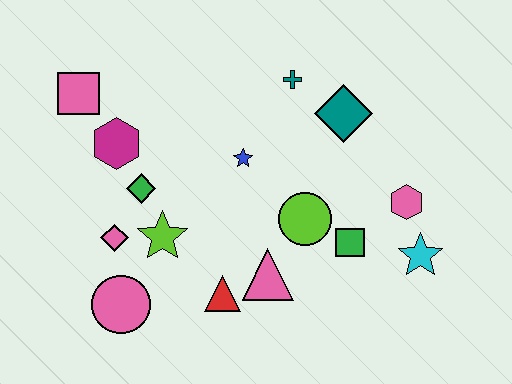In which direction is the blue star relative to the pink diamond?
The blue star is to the right of the pink diamond.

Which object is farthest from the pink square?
The cyan star is farthest from the pink square.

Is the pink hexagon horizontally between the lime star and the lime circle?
No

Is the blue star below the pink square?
Yes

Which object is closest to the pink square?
The magenta hexagon is closest to the pink square.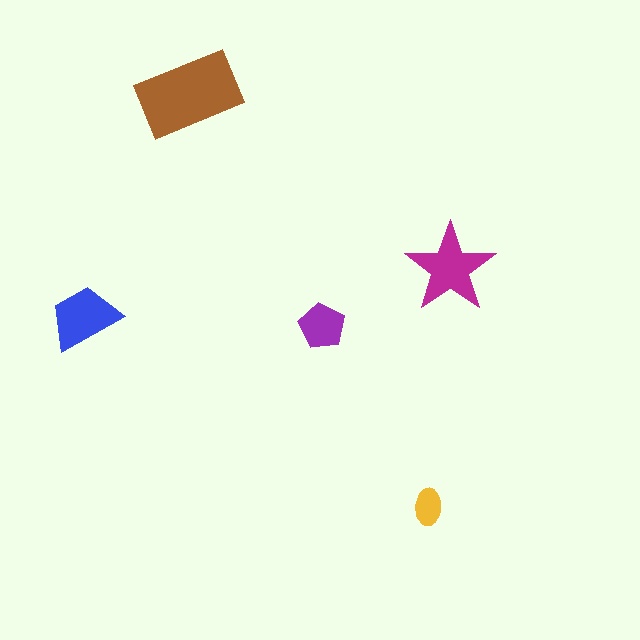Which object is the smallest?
The yellow ellipse.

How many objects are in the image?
There are 5 objects in the image.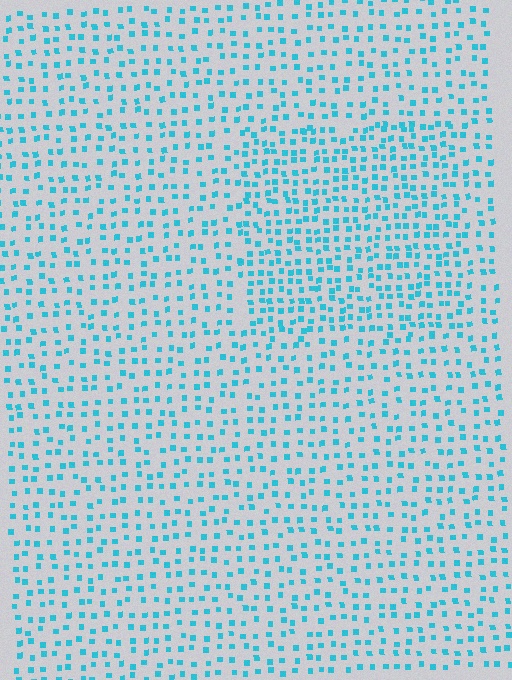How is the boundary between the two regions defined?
The boundary is defined by a change in element density (approximately 1.6x ratio). All elements are the same color, size, and shape.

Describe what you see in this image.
The image contains small cyan elements arranged at two different densities. A rectangle-shaped region is visible where the elements are more densely packed than the surrounding area.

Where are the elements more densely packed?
The elements are more densely packed inside the rectangle boundary.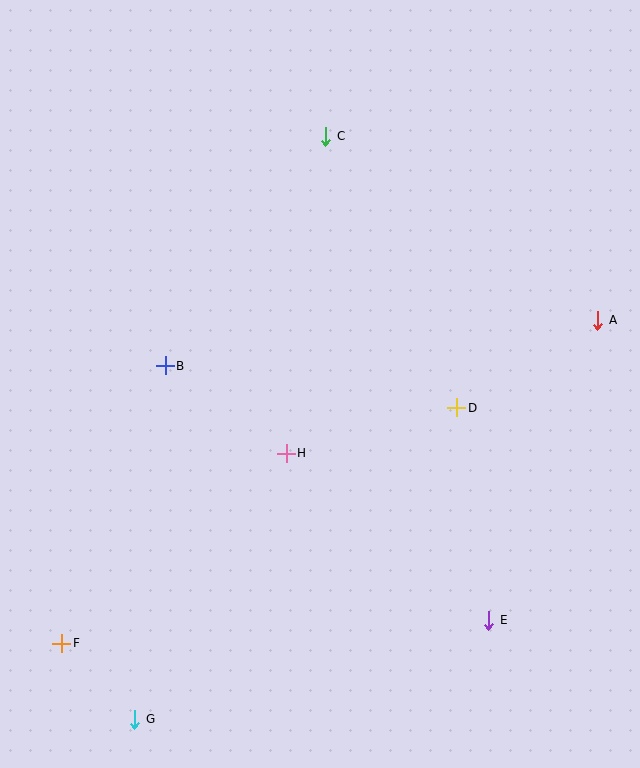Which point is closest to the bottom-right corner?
Point E is closest to the bottom-right corner.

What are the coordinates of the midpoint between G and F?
The midpoint between G and F is at (98, 681).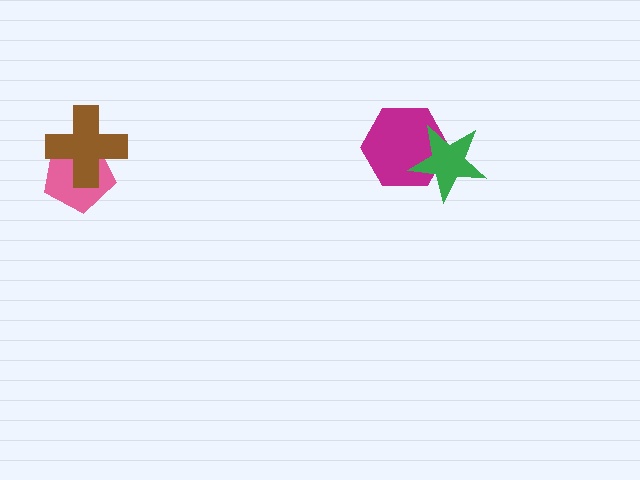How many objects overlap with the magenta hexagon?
1 object overlaps with the magenta hexagon.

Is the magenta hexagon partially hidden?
Yes, it is partially covered by another shape.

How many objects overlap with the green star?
1 object overlaps with the green star.